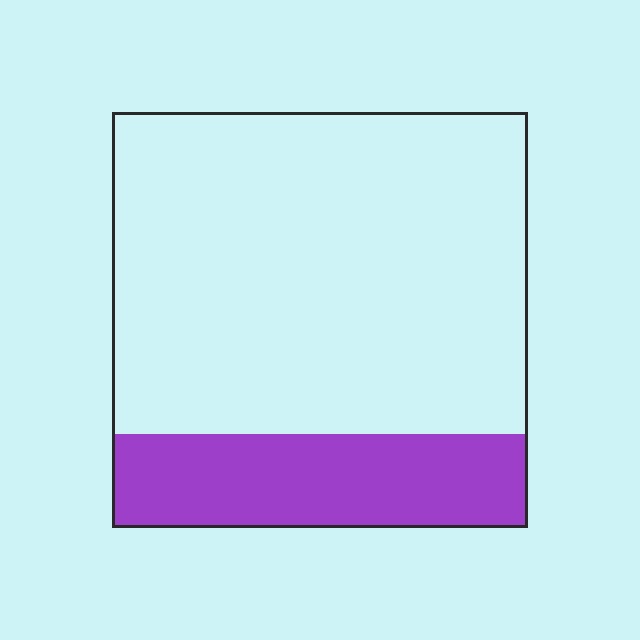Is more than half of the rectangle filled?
No.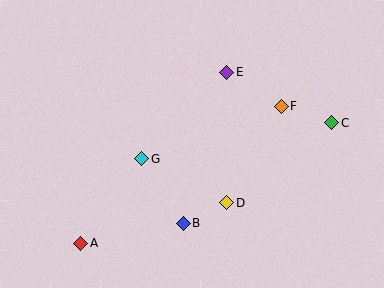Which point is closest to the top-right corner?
Point C is closest to the top-right corner.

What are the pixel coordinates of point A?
Point A is at (81, 243).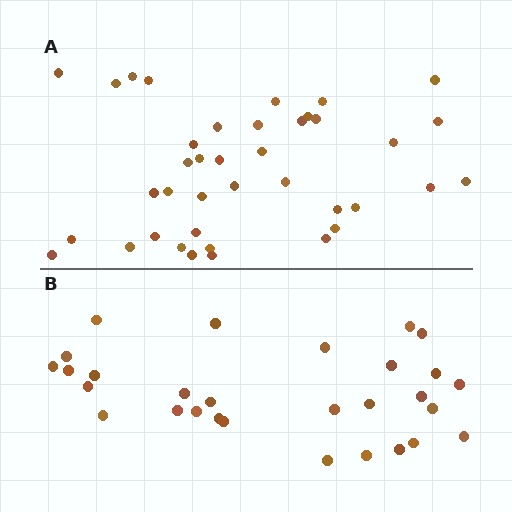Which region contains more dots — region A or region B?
Region A (the top region) has more dots.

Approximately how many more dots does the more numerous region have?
Region A has roughly 10 or so more dots than region B.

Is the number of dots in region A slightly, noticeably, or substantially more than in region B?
Region A has noticeably more, but not dramatically so. The ratio is roughly 1.3 to 1.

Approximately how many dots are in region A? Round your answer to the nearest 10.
About 40 dots. (The exact count is 39, which rounds to 40.)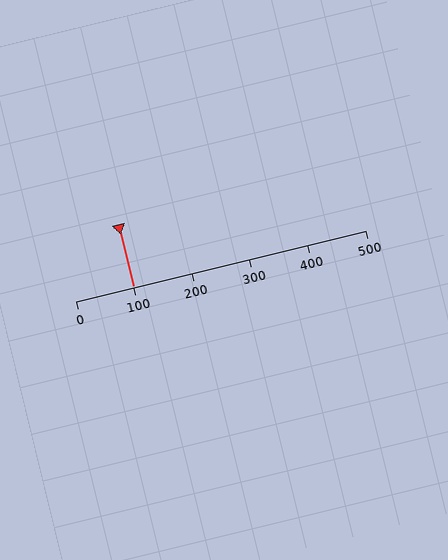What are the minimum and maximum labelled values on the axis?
The axis runs from 0 to 500.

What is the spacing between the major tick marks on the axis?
The major ticks are spaced 100 apart.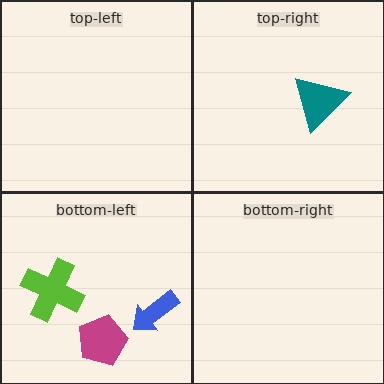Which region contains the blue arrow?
The bottom-left region.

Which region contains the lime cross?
The bottom-left region.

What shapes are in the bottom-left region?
The blue arrow, the magenta pentagon, the lime cross.